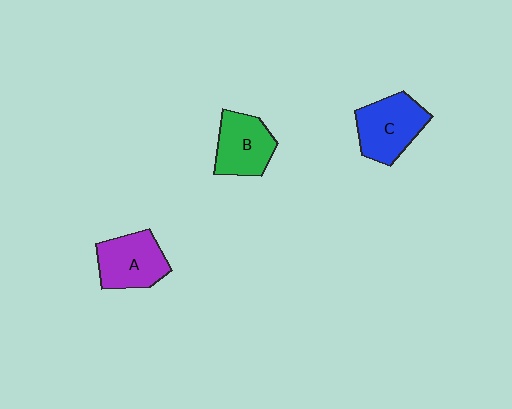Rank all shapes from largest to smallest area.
From largest to smallest: C (blue), A (purple), B (green).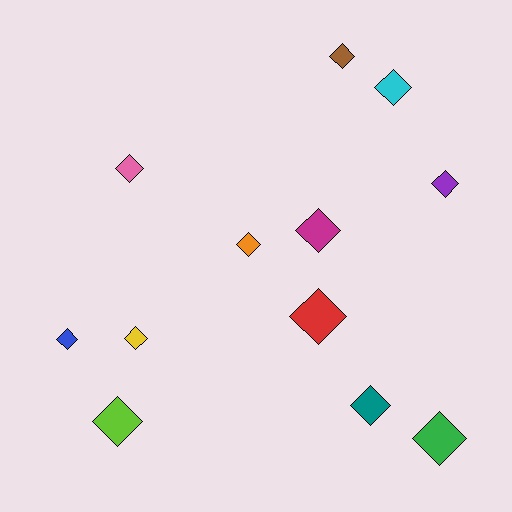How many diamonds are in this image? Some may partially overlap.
There are 12 diamonds.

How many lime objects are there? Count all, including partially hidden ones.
There is 1 lime object.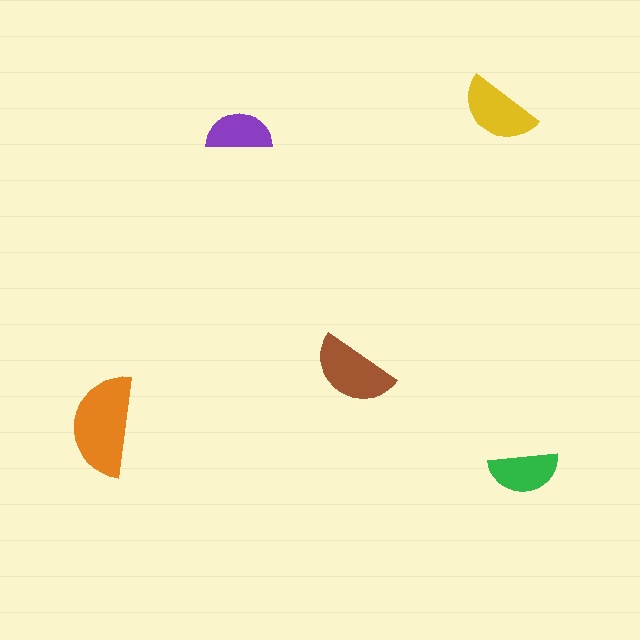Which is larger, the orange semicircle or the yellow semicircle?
The orange one.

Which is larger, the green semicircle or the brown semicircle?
The brown one.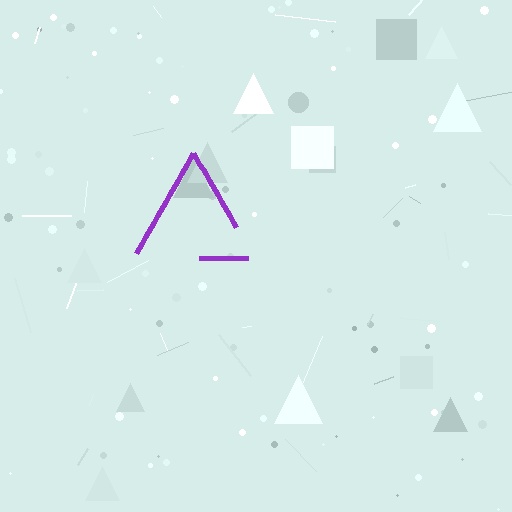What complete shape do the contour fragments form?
The contour fragments form a triangle.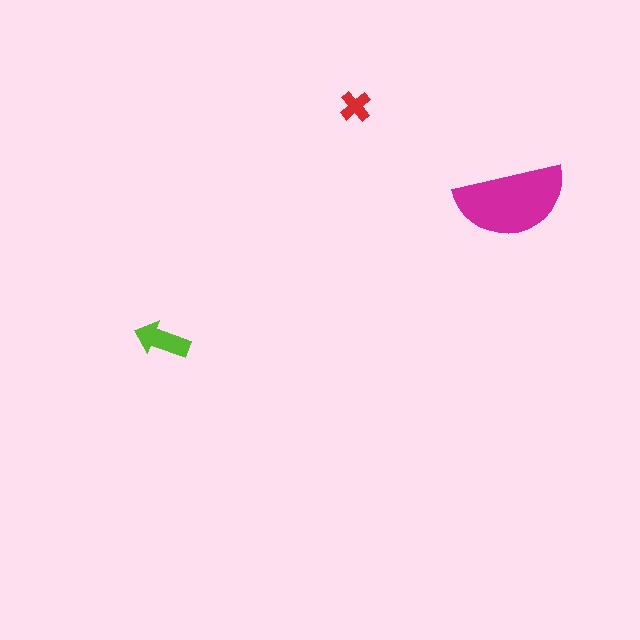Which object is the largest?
The magenta semicircle.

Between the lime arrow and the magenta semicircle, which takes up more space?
The magenta semicircle.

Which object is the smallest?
The red cross.